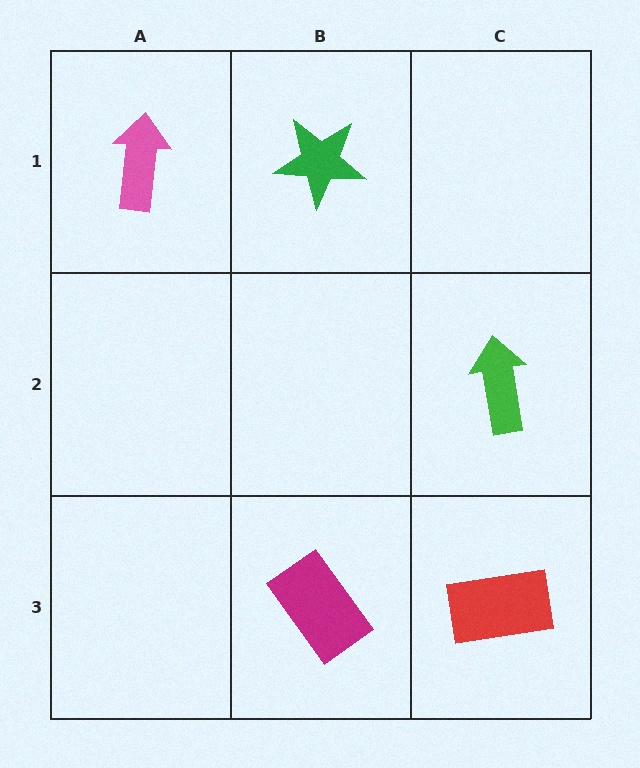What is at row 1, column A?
A pink arrow.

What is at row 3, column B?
A magenta rectangle.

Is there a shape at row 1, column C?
No, that cell is empty.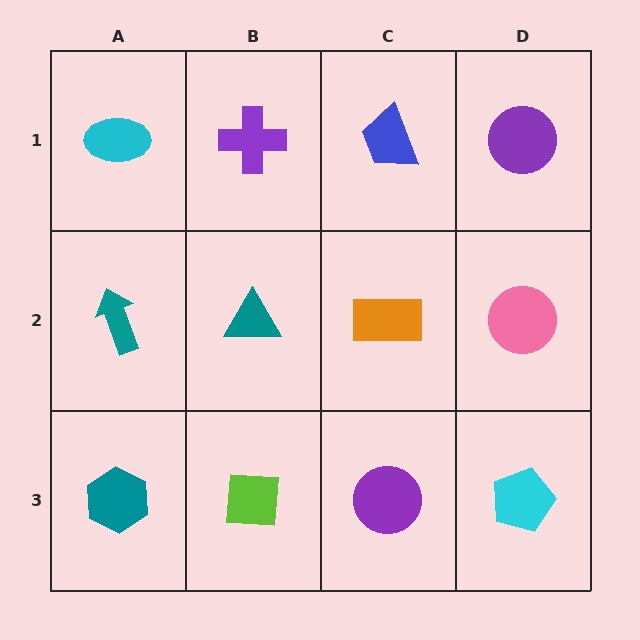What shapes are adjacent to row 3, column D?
A pink circle (row 2, column D), a purple circle (row 3, column C).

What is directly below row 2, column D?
A cyan pentagon.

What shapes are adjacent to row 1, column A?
A teal arrow (row 2, column A), a purple cross (row 1, column B).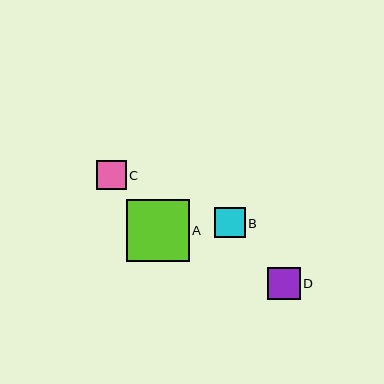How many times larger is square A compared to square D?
Square A is approximately 1.9 times the size of square D.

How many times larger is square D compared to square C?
Square D is approximately 1.1 times the size of square C.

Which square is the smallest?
Square C is the smallest with a size of approximately 29 pixels.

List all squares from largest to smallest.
From largest to smallest: A, D, B, C.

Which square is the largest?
Square A is the largest with a size of approximately 63 pixels.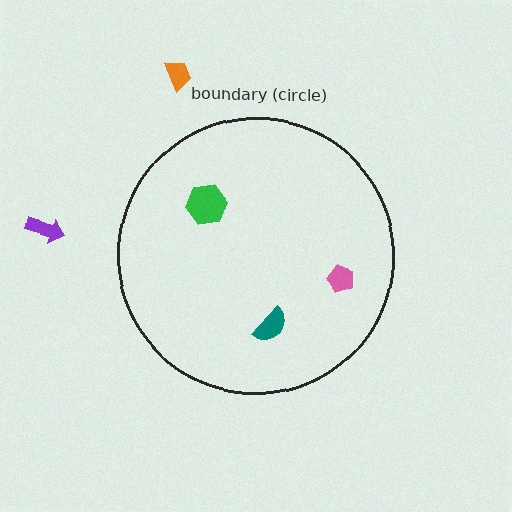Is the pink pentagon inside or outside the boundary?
Inside.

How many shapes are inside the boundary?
3 inside, 2 outside.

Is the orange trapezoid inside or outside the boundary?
Outside.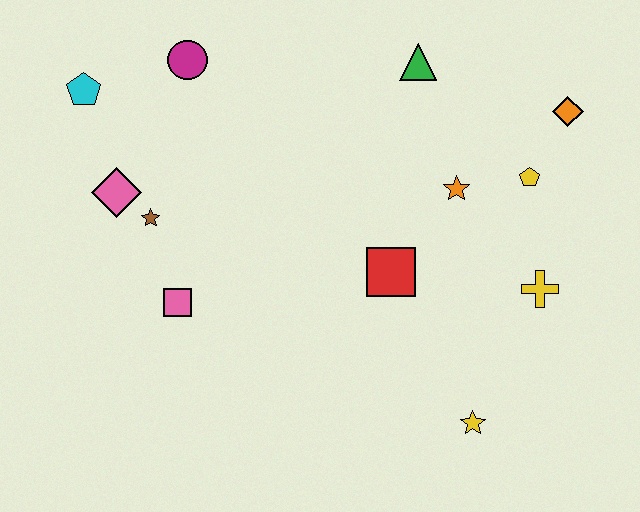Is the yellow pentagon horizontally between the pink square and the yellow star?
No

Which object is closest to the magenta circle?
The cyan pentagon is closest to the magenta circle.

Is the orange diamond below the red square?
No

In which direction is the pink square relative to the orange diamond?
The pink square is to the left of the orange diamond.